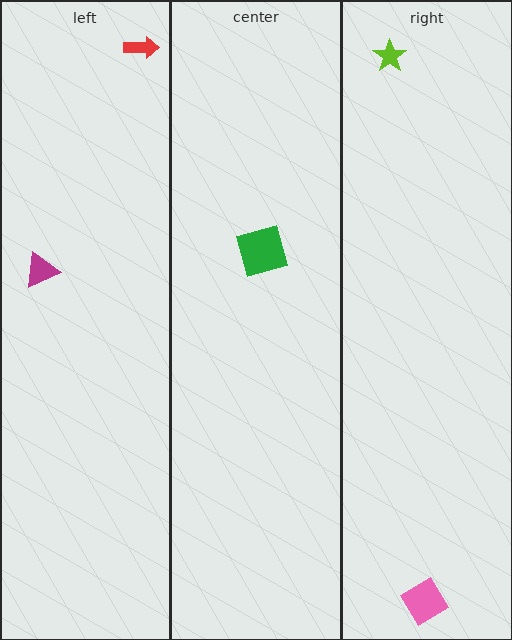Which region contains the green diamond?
The center region.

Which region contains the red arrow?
The left region.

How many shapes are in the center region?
1.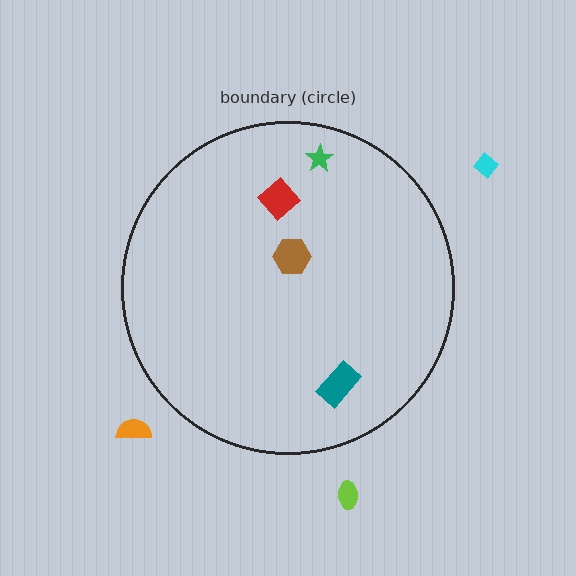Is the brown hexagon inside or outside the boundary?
Inside.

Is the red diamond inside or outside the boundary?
Inside.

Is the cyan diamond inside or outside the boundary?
Outside.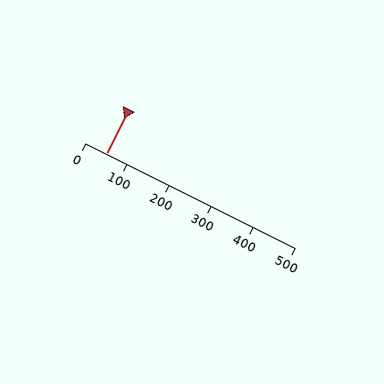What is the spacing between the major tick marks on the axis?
The major ticks are spaced 100 apart.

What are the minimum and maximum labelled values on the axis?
The axis runs from 0 to 500.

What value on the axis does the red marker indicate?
The marker indicates approximately 50.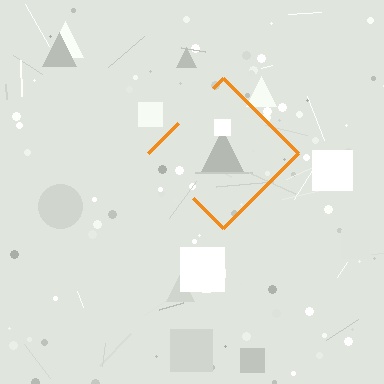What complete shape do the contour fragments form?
The contour fragments form a diamond.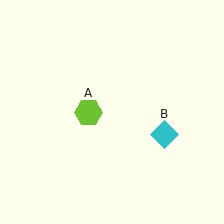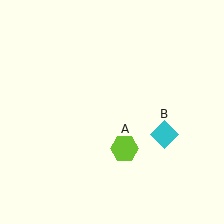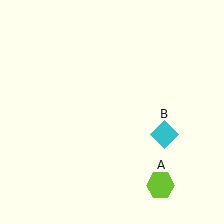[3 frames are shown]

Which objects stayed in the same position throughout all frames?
Cyan diamond (object B) remained stationary.